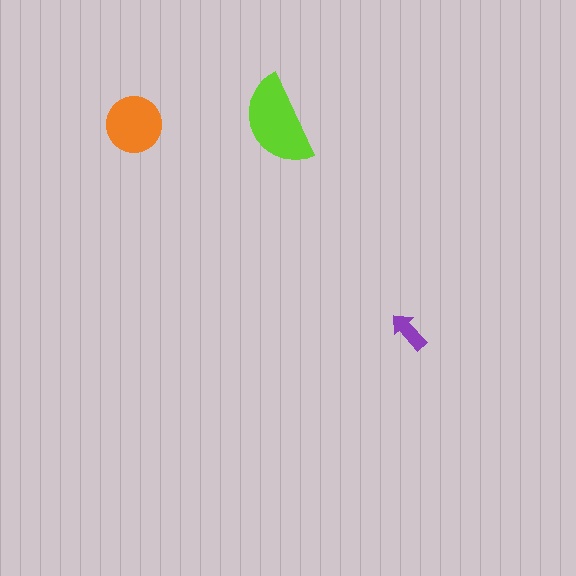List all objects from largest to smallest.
The lime semicircle, the orange circle, the purple arrow.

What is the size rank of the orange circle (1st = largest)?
2nd.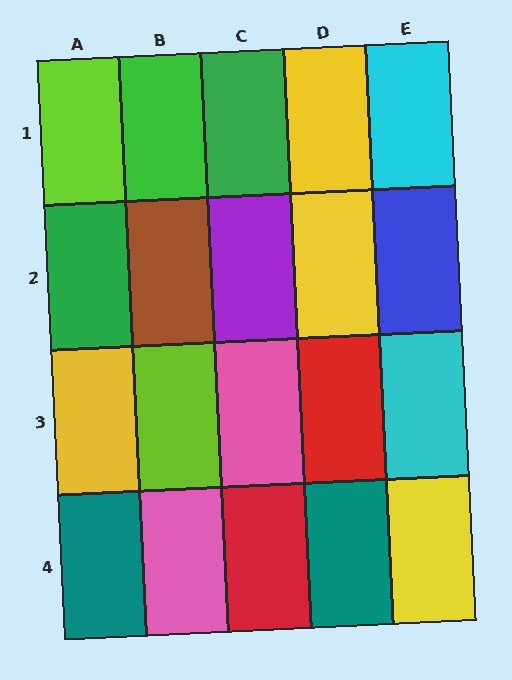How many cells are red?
2 cells are red.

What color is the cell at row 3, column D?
Red.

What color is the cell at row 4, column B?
Pink.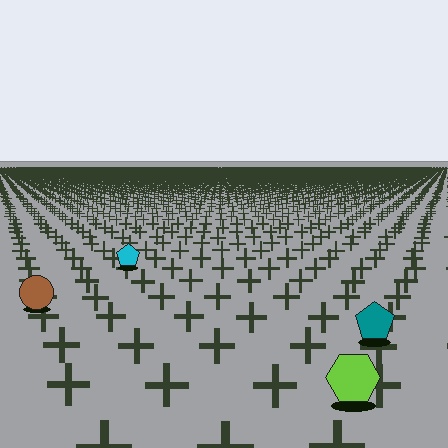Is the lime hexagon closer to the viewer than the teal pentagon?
Yes. The lime hexagon is closer — you can tell from the texture gradient: the ground texture is coarser near it.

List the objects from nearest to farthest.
From nearest to farthest: the lime hexagon, the teal pentagon, the brown circle, the cyan pentagon.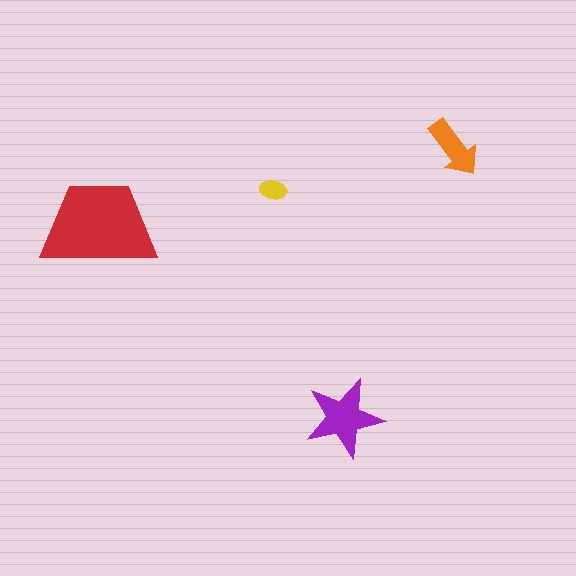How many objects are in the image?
There are 4 objects in the image.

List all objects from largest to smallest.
The red trapezoid, the purple star, the orange arrow, the yellow ellipse.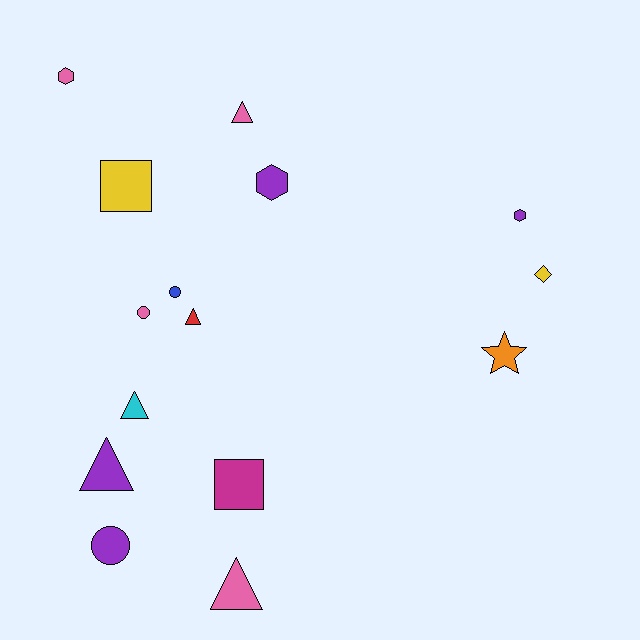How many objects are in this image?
There are 15 objects.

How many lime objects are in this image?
There are no lime objects.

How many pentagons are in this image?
There are no pentagons.